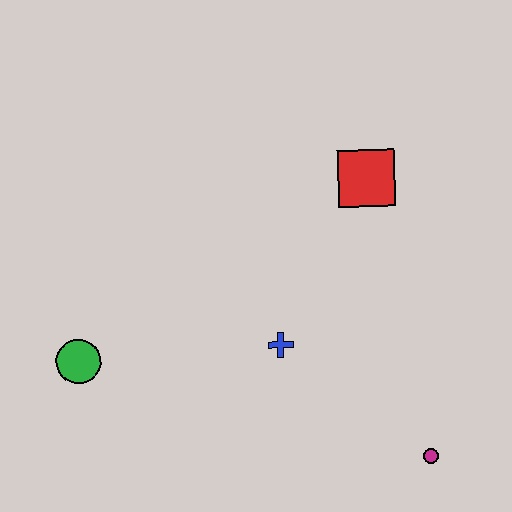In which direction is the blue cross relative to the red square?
The blue cross is below the red square.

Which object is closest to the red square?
The blue cross is closest to the red square.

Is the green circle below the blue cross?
Yes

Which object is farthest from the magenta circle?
The green circle is farthest from the magenta circle.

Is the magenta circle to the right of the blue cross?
Yes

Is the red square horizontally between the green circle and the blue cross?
No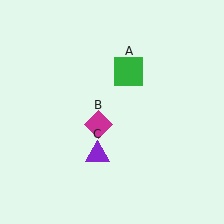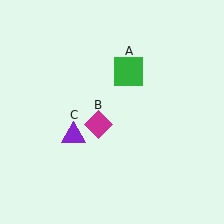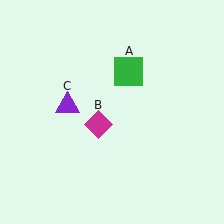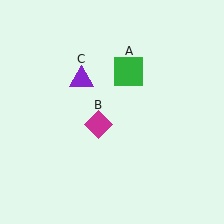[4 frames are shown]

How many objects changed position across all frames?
1 object changed position: purple triangle (object C).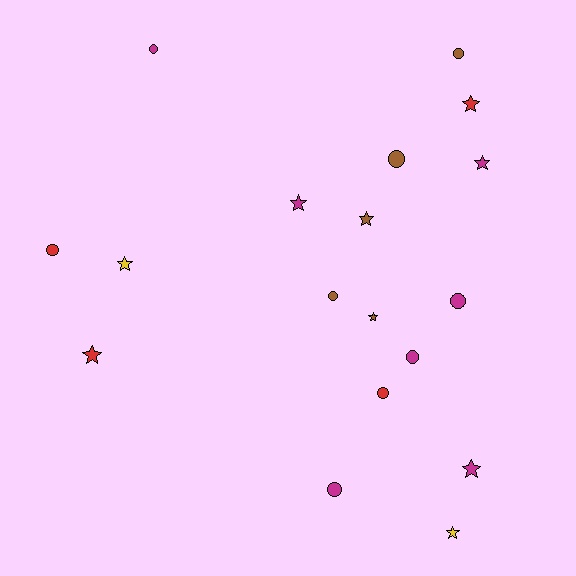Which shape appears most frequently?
Circle, with 9 objects.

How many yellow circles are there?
There are no yellow circles.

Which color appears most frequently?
Magenta, with 7 objects.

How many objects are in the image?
There are 18 objects.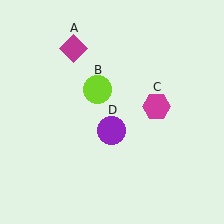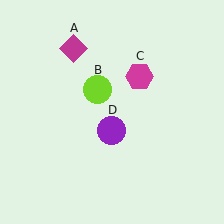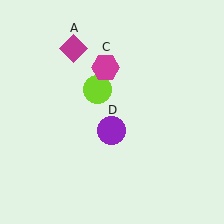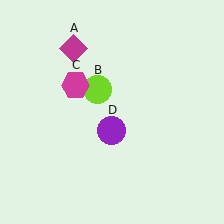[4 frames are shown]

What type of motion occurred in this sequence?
The magenta hexagon (object C) rotated counterclockwise around the center of the scene.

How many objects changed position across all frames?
1 object changed position: magenta hexagon (object C).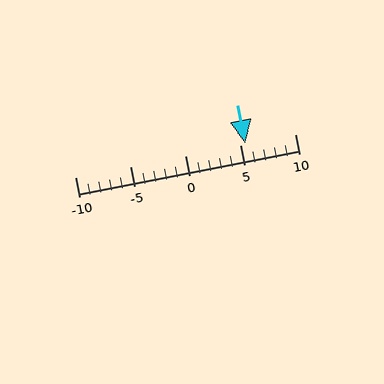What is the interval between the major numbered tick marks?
The major tick marks are spaced 5 units apart.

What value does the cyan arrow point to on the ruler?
The cyan arrow points to approximately 6.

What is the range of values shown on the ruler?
The ruler shows values from -10 to 10.